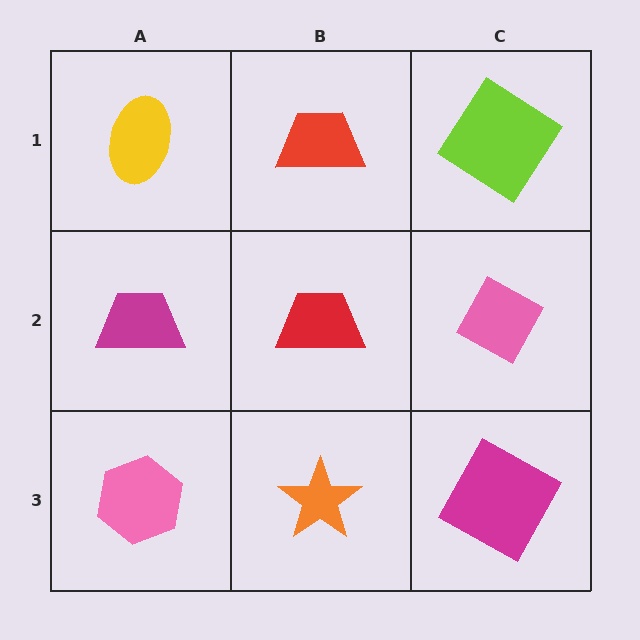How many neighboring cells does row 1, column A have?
2.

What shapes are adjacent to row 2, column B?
A red trapezoid (row 1, column B), an orange star (row 3, column B), a magenta trapezoid (row 2, column A), a pink diamond (row 2, column C).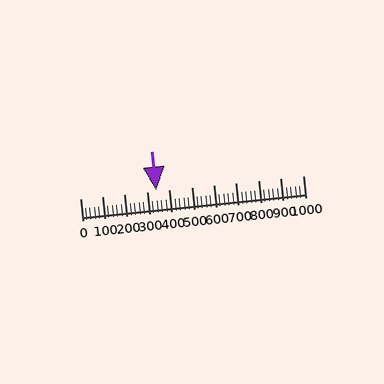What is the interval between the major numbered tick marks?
The major tick marks are spaced 100 units apart.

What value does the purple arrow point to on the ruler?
The purple arrow points to approximately 340.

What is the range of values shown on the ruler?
The ruler shows values from 0 to 1000.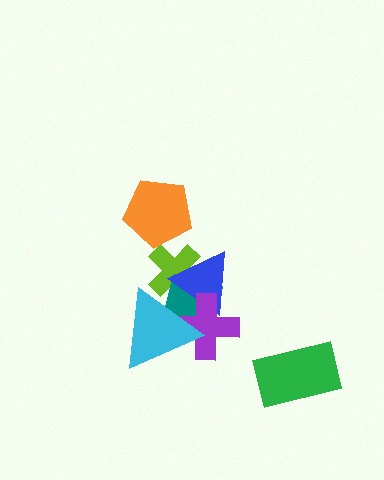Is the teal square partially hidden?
Yes, it is partially covered by another shape.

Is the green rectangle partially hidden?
No, no other shape covers it.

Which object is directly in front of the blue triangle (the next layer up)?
The purple cross is directly in front of the blue triangle.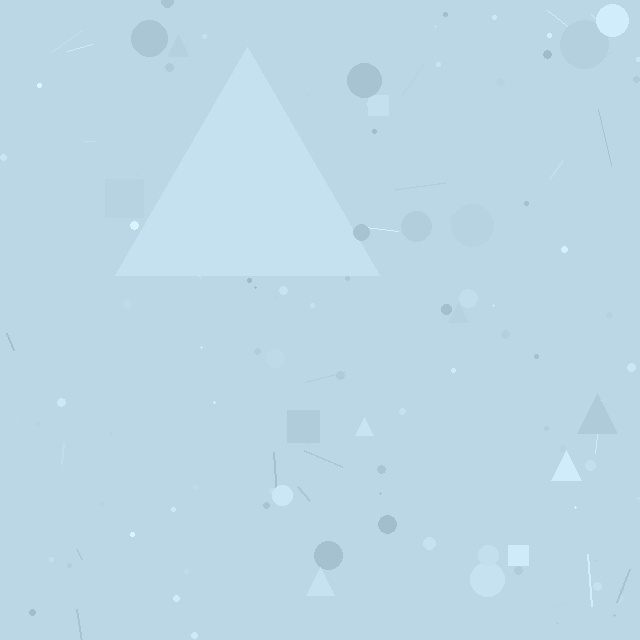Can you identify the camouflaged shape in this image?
The camouflaged shape is a triangle.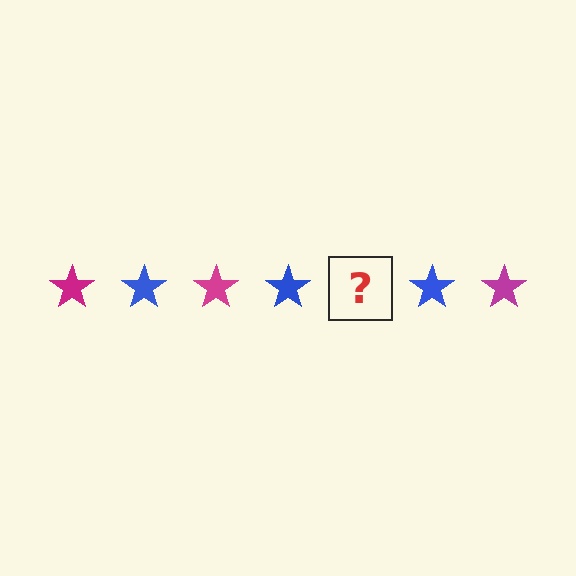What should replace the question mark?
The question mark should be replaced with a magenta star.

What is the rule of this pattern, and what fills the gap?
The rule is that the pattern cycles through magenta, blue stars. The gap should be filled with a magenta star.